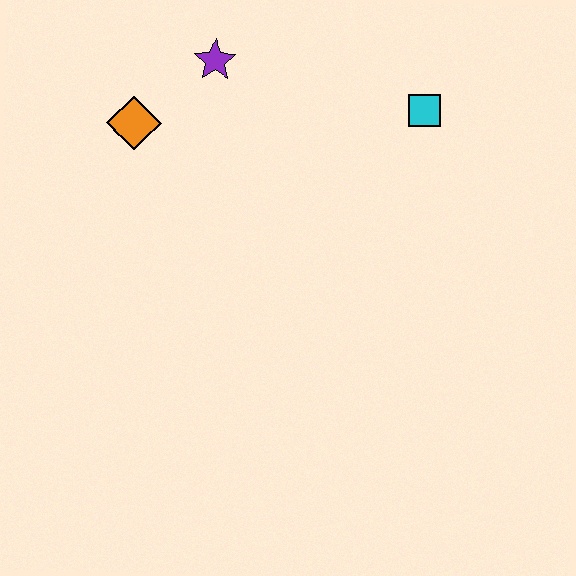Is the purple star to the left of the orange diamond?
No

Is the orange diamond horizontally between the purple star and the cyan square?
No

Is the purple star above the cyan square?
Yes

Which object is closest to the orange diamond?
The purple star is closest to the orange diamond.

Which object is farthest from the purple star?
The cyan square is farthest from the purple star.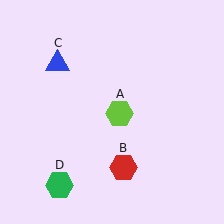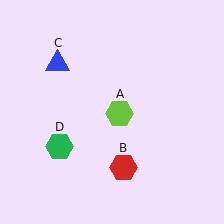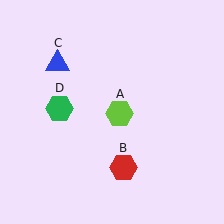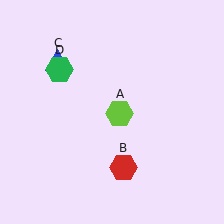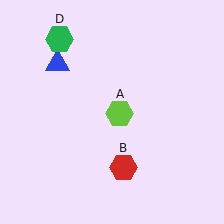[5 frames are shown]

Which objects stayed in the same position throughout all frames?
Lime hexagon (object A) and red hexagon (object B) and blue triangle (object C) remained stationary.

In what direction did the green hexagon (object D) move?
The green hexagon (object D) moved up.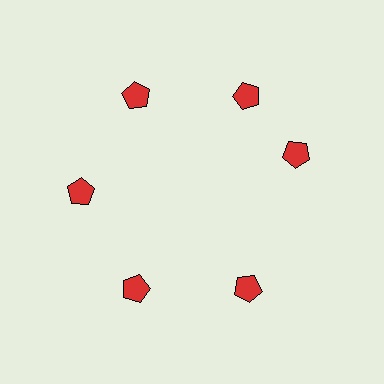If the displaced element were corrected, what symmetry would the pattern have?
It would have 6-fold rotational symmetry — the pattern would map onto itself every 60 degrees.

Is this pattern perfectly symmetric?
No. The 6 red pentagons are arranged in a ring, but one element near the 3 o'clock position is rotated out of alignment along the ring, breaking the 6-fold rotational symmetry.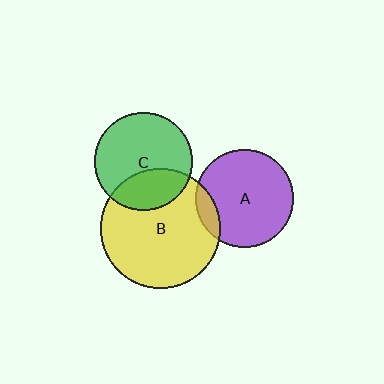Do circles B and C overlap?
Yes.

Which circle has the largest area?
Circle B (yellow).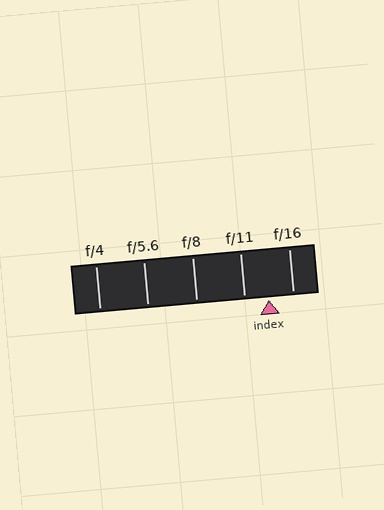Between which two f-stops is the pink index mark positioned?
The index mark is between f/11 and f/16.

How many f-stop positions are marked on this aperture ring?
There are 5 f-stop positions marked.